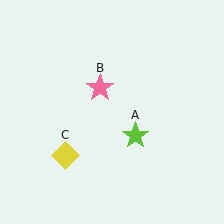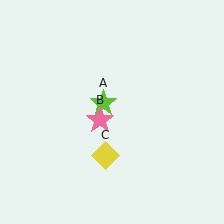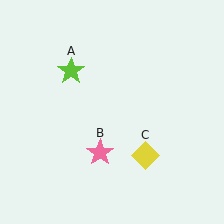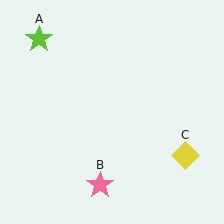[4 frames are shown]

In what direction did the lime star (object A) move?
The lime star (object A) moved up and to the left.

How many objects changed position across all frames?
3 objects changed position: lime star (object A), pink star (object B), yellow diamond (object C).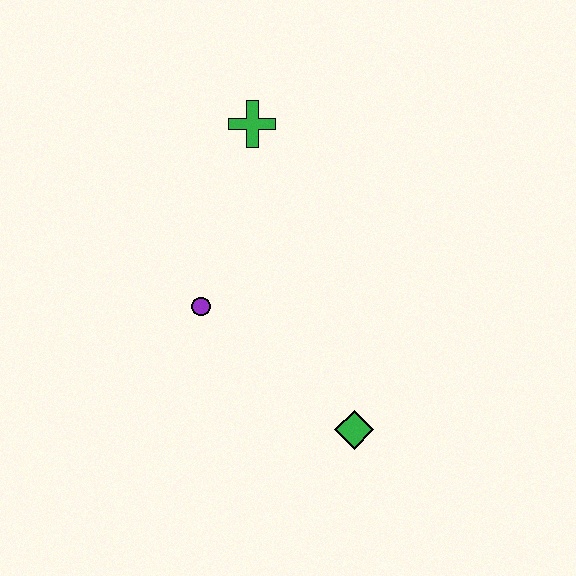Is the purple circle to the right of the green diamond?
No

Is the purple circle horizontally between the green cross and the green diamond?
No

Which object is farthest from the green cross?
The green diamond is farthest from the green cross.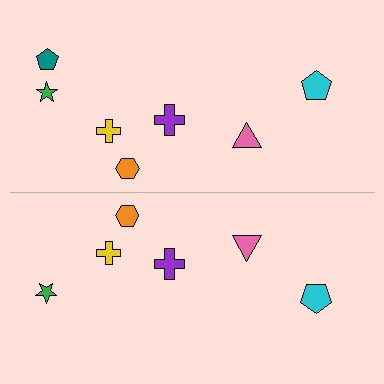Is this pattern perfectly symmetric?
No, the pattern is not perfectly symmetric. A teal pentagon is missing from the bottom side.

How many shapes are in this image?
There are 13 shapes in this image.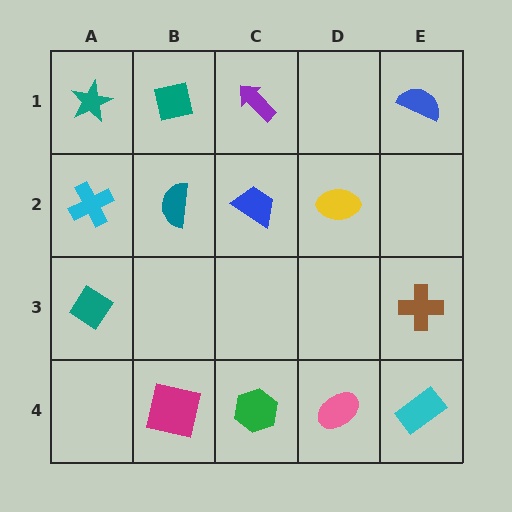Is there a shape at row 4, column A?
No, that cell is empty.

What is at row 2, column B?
A teal semicircle.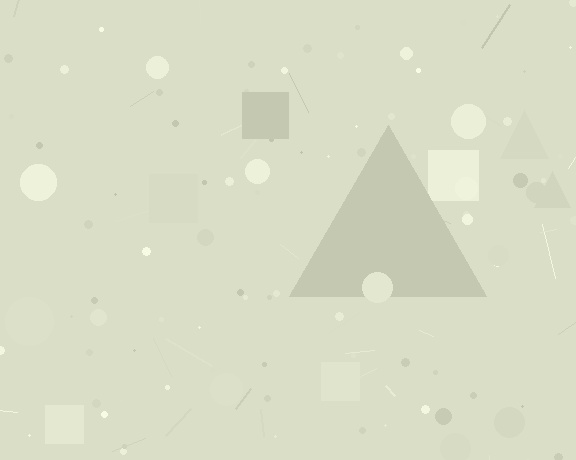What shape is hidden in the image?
A triangle is hidden in the image.